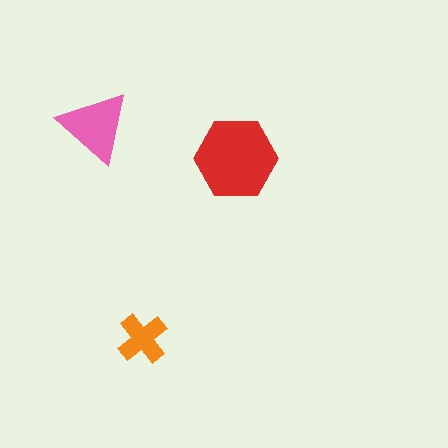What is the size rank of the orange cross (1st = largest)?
3rd.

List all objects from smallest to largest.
The orange cross, the pink triangle, the red hexagon.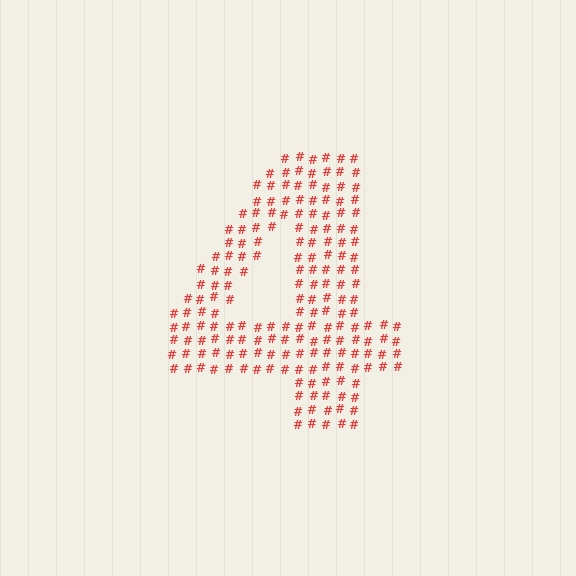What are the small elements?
The small elements are hash symbols.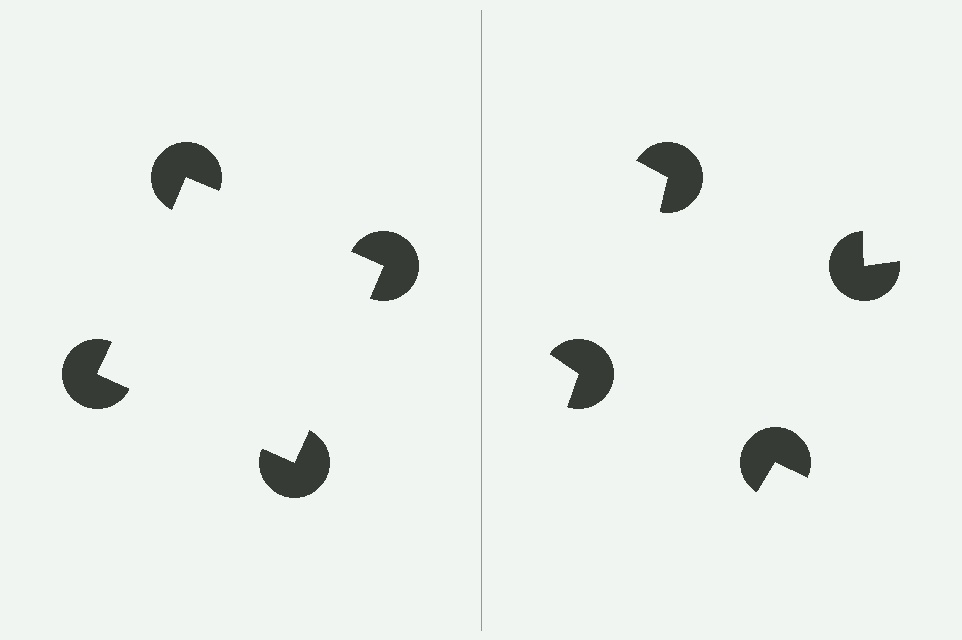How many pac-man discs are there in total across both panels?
8 — 4 on each side.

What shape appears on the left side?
An illusory square.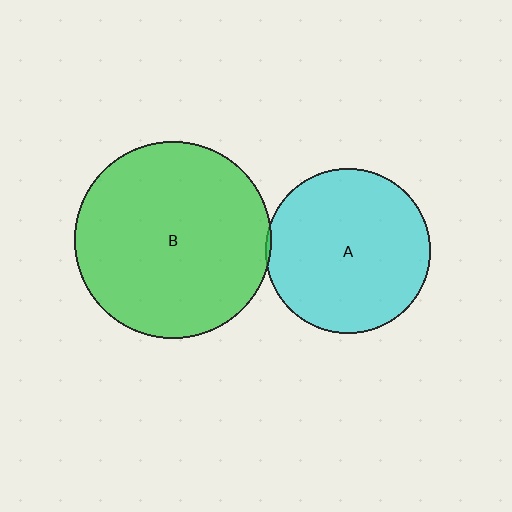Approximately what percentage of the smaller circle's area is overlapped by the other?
Approximately 5%.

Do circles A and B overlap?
Yes.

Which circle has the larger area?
Circle B (green).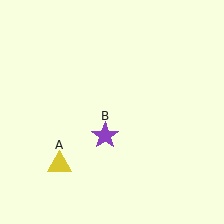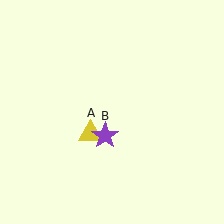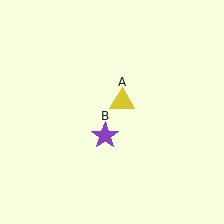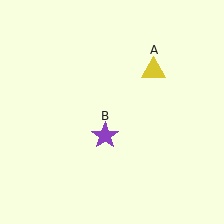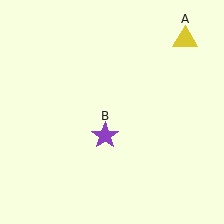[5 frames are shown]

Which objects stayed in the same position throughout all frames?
Purple star (object B) remained stationary.